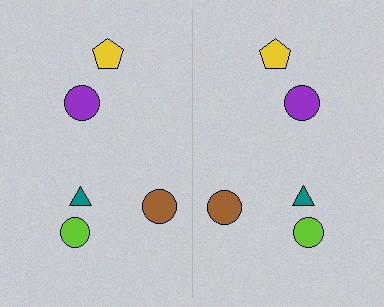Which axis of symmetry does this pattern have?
The pattern has a vertical axis of symmetry running through the center of the image.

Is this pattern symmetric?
Yes, this pattern has bilateral (reflection) symmetry.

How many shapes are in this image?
There are 10 shapes in this image.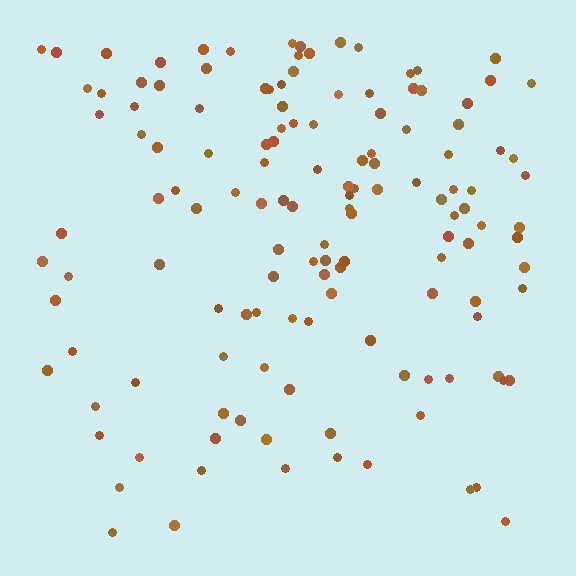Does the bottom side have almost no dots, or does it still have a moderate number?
Still a moderate number, just noticeably fewer than the top.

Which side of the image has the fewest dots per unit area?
The bottom.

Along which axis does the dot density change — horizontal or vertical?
Vertical.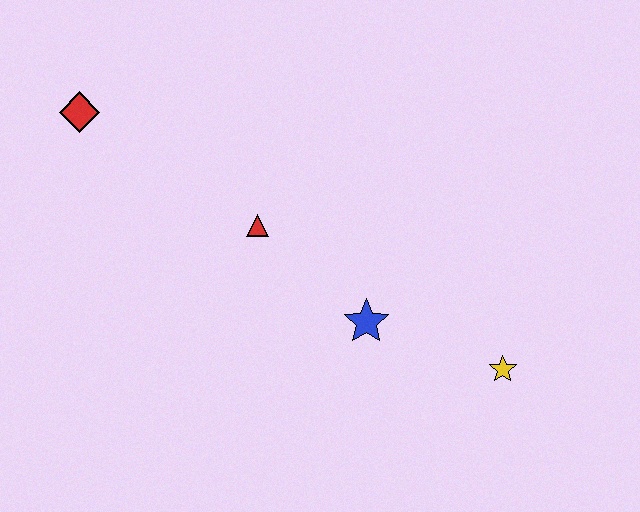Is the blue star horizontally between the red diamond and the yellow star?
Yes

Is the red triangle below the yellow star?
No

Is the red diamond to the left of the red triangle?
Yes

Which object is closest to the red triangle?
The blue star is closest to the red triangle.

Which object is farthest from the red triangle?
The yellow star is farthest from the red triangle.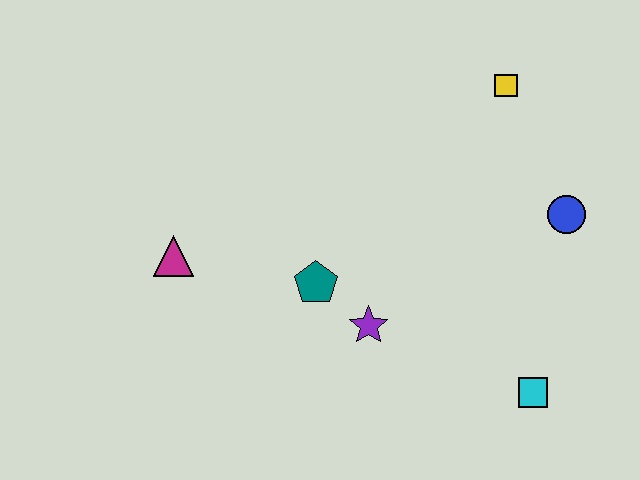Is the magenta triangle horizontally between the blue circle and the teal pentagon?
No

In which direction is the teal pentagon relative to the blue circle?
The teal pentagon is to the left of the blue circle.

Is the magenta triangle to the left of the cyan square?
Yes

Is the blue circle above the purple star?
Yes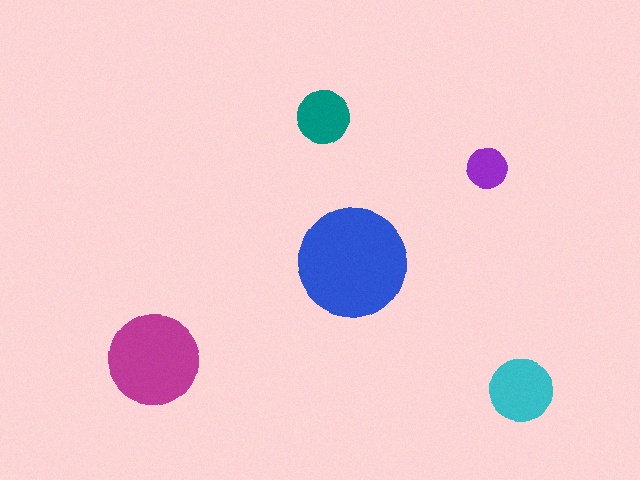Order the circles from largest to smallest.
the blue one, the magenta one, the cyan one, the teal one, the purple one.